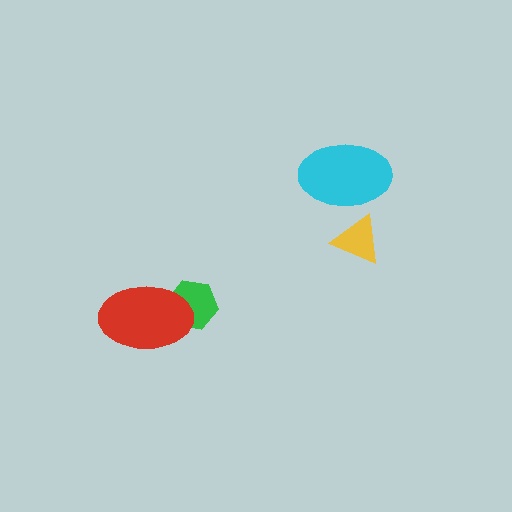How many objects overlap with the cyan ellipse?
1 object overlaps with the cyan ellipse.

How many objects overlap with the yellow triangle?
1 object overlaps with the yellow triangle.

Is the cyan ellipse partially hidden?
Yes, it is partially covered by another shape.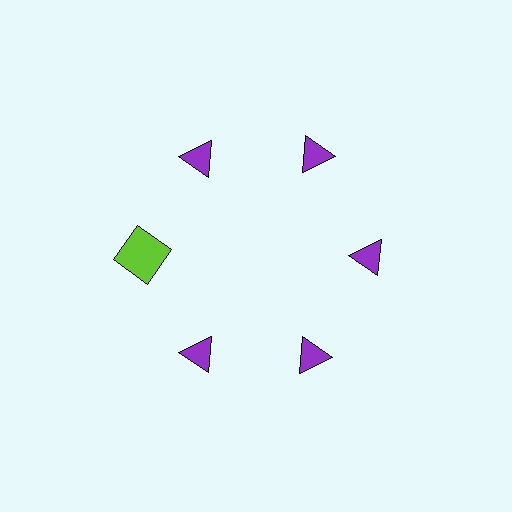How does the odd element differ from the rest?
It differs in both color (lime instead of purple) and shape (square instead of triangle).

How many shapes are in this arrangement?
There are 6 shapes arranged in a ring pattern.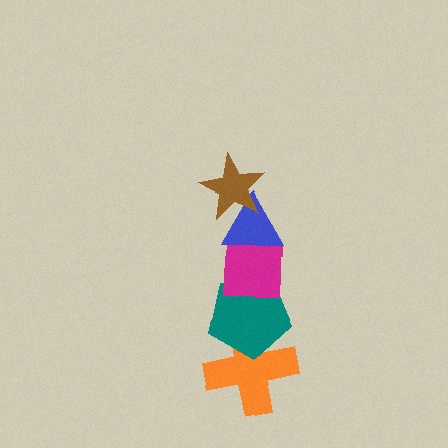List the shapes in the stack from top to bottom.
From top to bottom: the brown star, the blue triangle, the magenta square, the teal pentagon, the orange cross.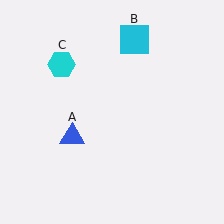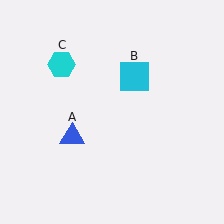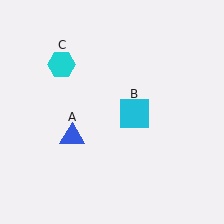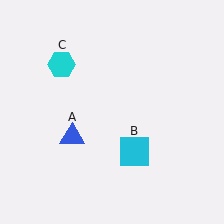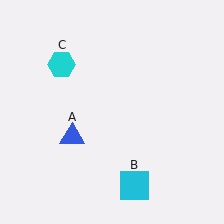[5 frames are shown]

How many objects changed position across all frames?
1 object changed position: cyan square (object B).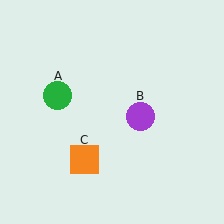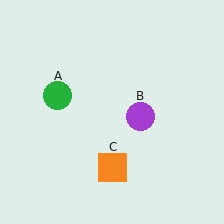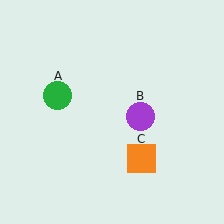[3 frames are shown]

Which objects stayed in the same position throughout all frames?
Green circle (object A) and purple circle (object B) remained stationary.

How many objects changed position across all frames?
1 object changed position: orange square (object C).